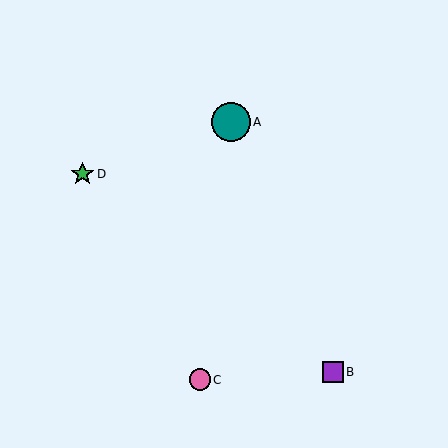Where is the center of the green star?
The center of the green star is at (82, 174).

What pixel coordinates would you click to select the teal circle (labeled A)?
Click at (231, 122) to select the teal circle A.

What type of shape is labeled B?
Shape B is a purple square.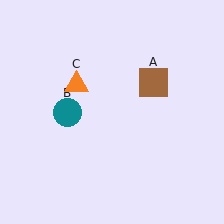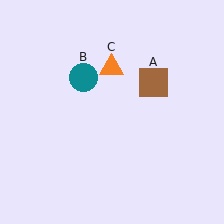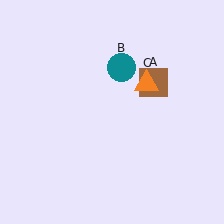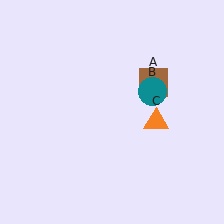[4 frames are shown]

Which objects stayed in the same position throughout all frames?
Brown square (object A) remained stationary.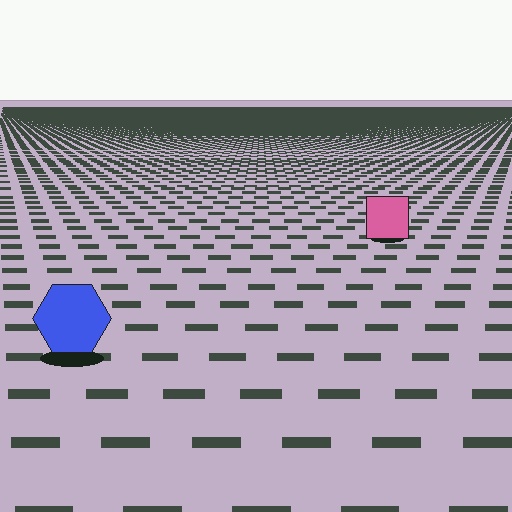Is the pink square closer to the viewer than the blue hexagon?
No. The blue hexagon is closer — you can tell from the texture gradient: the ground texture is coarser near it.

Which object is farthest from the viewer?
The pink square is farthest from the viewer. It appears smaller and the ground texture around it is denser.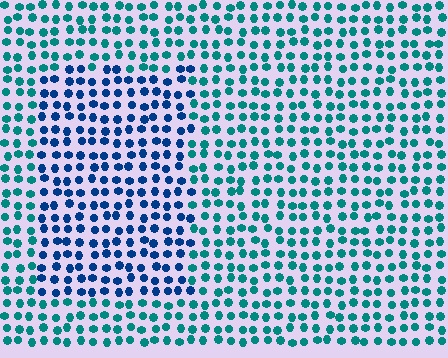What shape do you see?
I see a rectangle.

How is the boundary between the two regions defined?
The boundary is defined purely by a slight shift in hue (about 39 degrees). Spacing, size, and orientation are identical on both sides.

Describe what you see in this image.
The image is filled with small teal elements in a uniform arrangement. A rectangle-shaped region is visible where the elements are tinted to a slightly different hue, forming a subtle color boundary.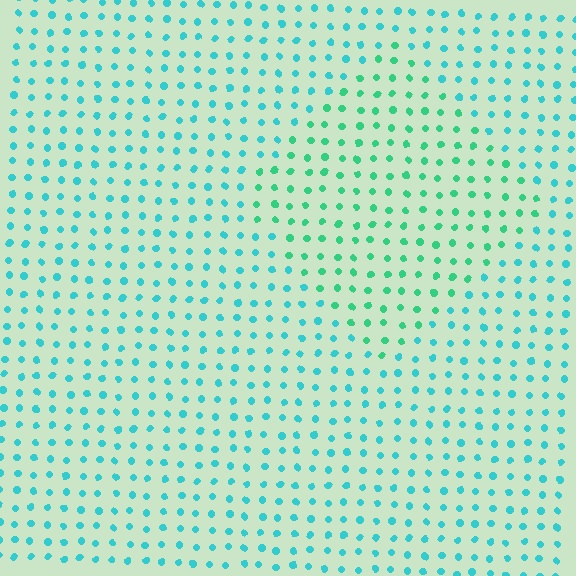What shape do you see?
I see a diamond.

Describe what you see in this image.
The image is filled with small cyan elements in a uniform arrangement. A diamond-shaped region is visible where the elements are tinted to a slightly different hue, forming a subtle color boundary.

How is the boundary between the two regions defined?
The boundary is defined purely by a slight shift in hue (about 31 degrees). Spacing, size, and orientation are identical on both sides.